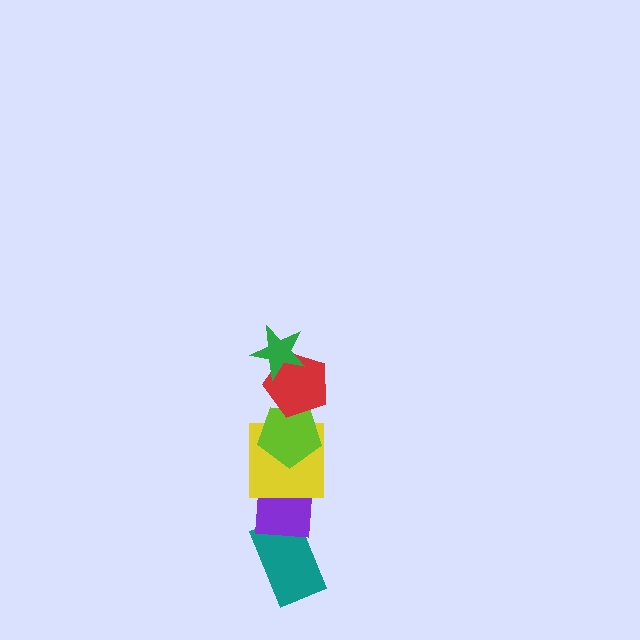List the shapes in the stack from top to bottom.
From top to bottom: the green star, the red pentagon, the lime pentagon, the yellow square, the purple square, the teal rectangle.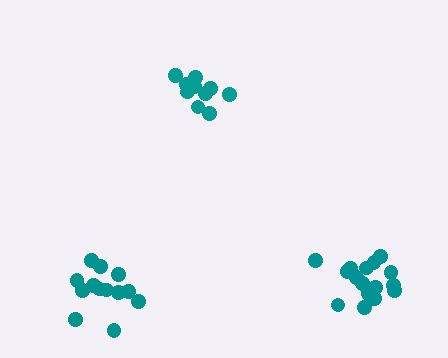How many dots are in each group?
Group 1: 13 dots, Group 2: 16 dots, Group 3: 10 dots (39 total).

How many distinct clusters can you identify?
There are 3 distinct clusters.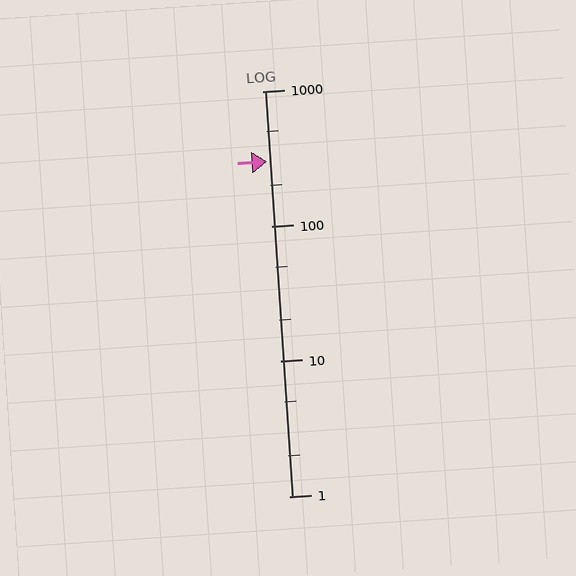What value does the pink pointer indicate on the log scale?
The pointer indicates approximately 300.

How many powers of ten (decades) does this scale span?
The scale spans 3 decades, from 1 to 1000.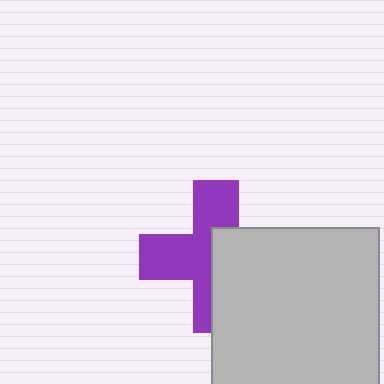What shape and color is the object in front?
The object in front is a light gray rectangle.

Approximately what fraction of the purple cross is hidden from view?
Roughly 45% of the purple cross is hidden behind the light gray rectangle.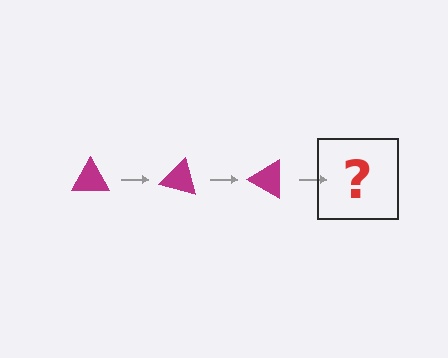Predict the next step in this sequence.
The next step is a magenta triangle rotated 45 degrees.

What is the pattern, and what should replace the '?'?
The pattern is that the triangle rotates 15 degrees each step. The '?' should be a magenta triangle rotated 45 degrees.